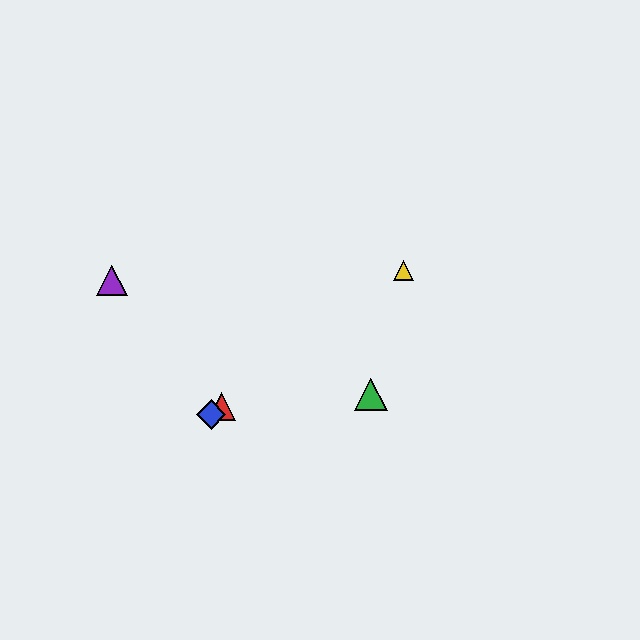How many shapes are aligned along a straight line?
3 shapes (the red triangle, the blue diamond, the yellow triangle) are aligned along a straight line.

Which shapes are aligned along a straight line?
The red triangle, the blue diamond, the yellow triangle are aligned along a straight line.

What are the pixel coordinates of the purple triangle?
The purple triangle is at (112, 280).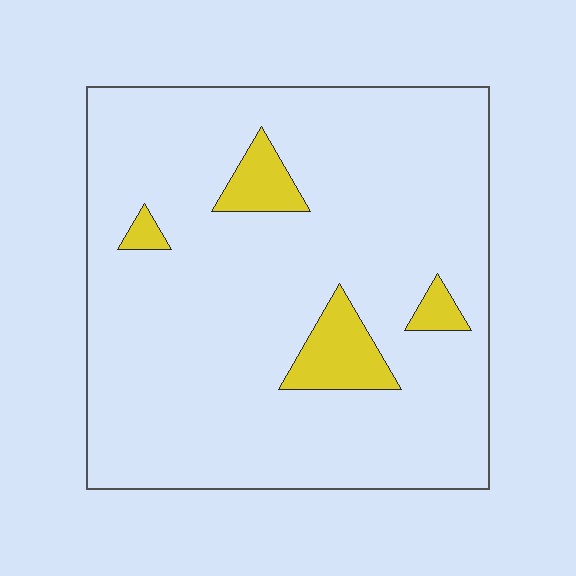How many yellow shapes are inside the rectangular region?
4.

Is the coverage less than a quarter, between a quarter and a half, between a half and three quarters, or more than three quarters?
Less than a quarter.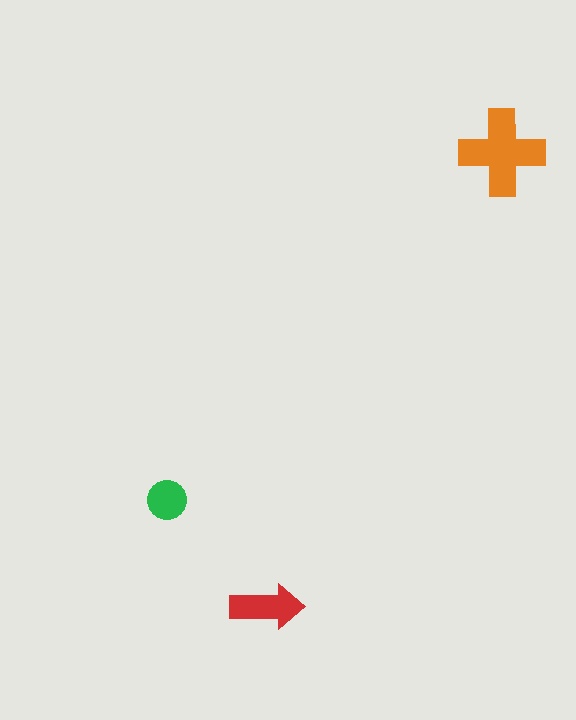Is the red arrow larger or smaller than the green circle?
Larger.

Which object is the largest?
The orange cross.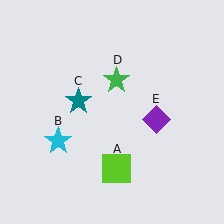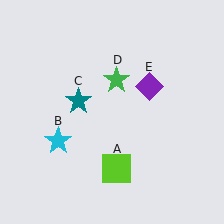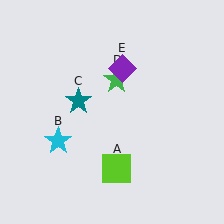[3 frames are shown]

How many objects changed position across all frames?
1 object changed position: purple diamond (object E).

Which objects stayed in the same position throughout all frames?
Lime square (object A) and cyan star (object B) and teal star (object C) and green star (object D) remained stationary.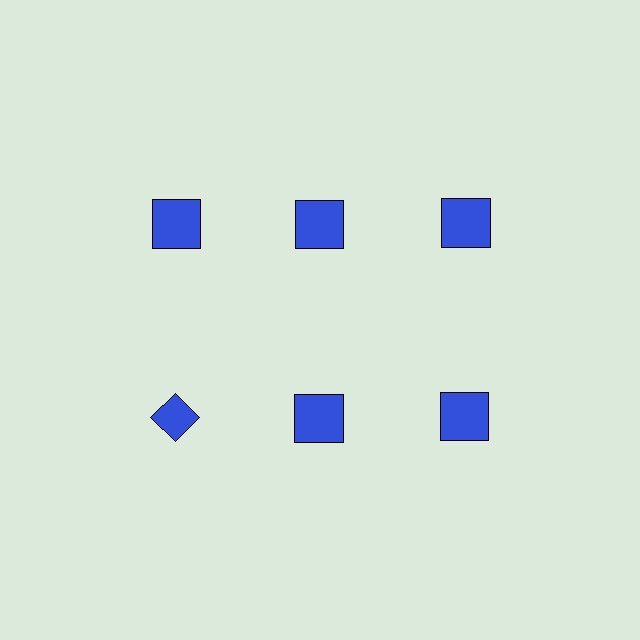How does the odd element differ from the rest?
It has a different shape: diamond instead of square.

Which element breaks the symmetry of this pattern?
The blue diamond in the second row, leftmost column breaks the symmetry. All other shapes are blue squares.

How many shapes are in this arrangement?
There are 6 shapes arranged in a grid pattern.